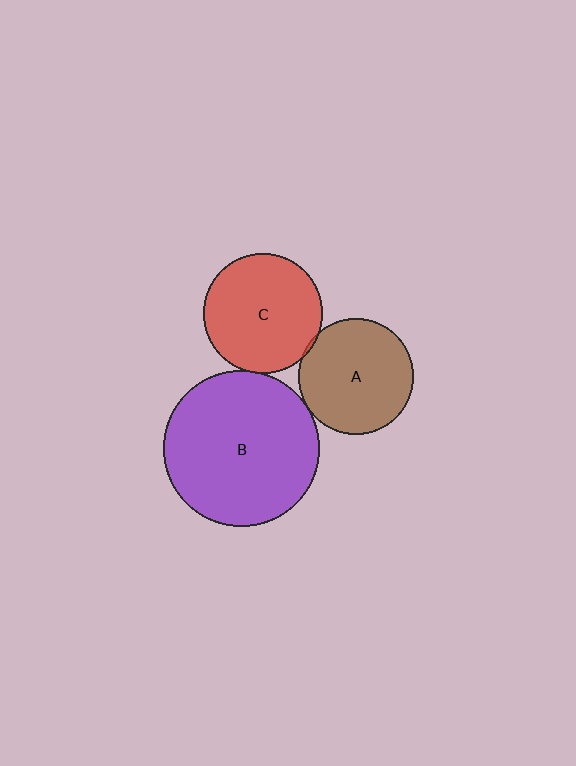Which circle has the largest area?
Circle B (purple).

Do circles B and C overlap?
Yes.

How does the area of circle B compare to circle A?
Approximately 1.8 times.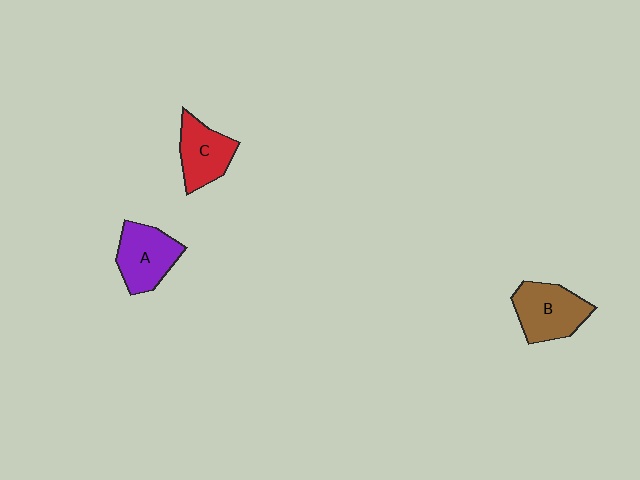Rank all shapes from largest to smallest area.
From largest to smallest: B (brown), A (purple), C (red).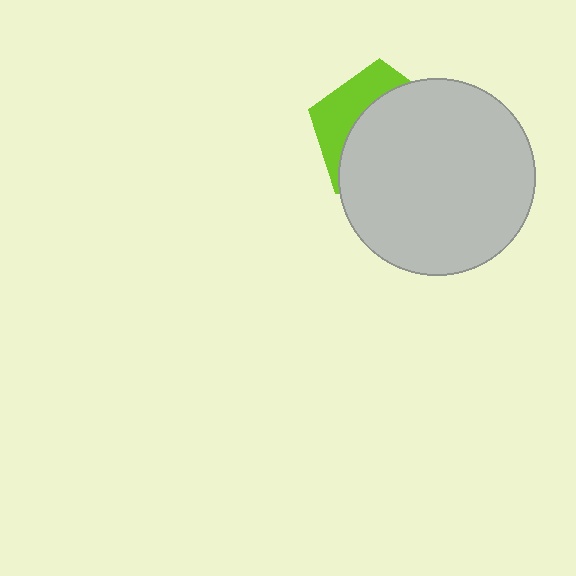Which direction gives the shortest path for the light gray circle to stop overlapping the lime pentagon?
Moving toward the lower-right gives the shortest separation.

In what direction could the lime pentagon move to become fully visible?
The lime pentagon could move toward the upper-left. That would shift it out from behind the light gray circle entirely.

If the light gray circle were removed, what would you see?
You would see the complete lime pentagon.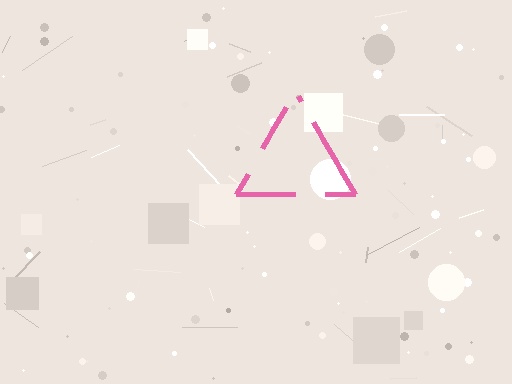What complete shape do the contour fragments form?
The contour fragments form a triangle.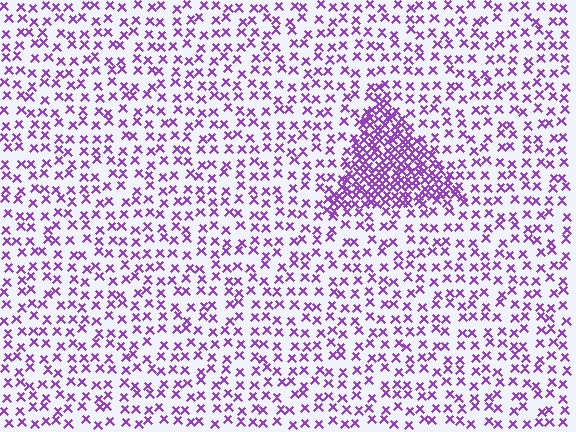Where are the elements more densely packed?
The elements are more densely packed inside the triangle boundary.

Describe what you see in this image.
The image contains small purple elements arranged at two different densities. A triangle-shaped region is visible where the elements are more densely packed than the surrounding area.